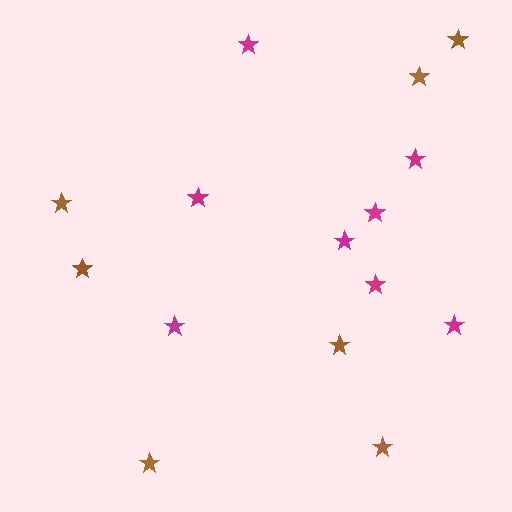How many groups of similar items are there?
There are 2 groups: one group of magenta stars (8) and one group of brown stars (7).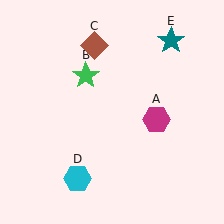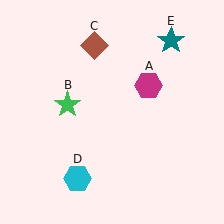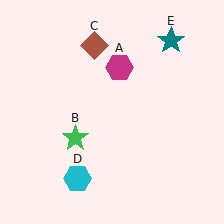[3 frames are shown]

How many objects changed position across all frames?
2 objects changed position: magenta hexagon (object A), green star (object B).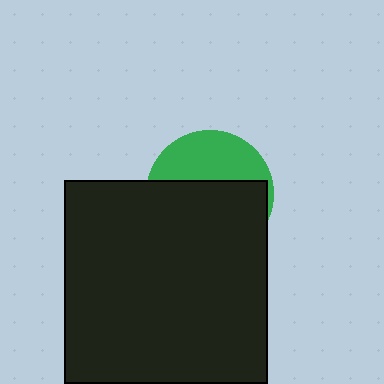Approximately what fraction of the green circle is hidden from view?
Roughly 63% of the green circle is hidden behind the black square.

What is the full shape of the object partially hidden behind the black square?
The partially hidden object is a green circle.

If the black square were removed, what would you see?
You would see the complete green circle.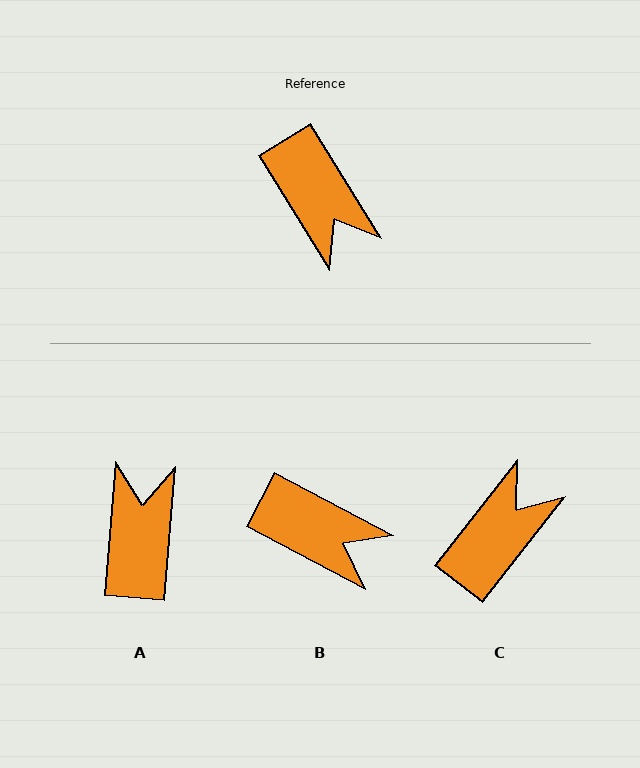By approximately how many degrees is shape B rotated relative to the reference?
Approximately 30 degrees counter-clockwise.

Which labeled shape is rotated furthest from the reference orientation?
A, about 144 degrees away.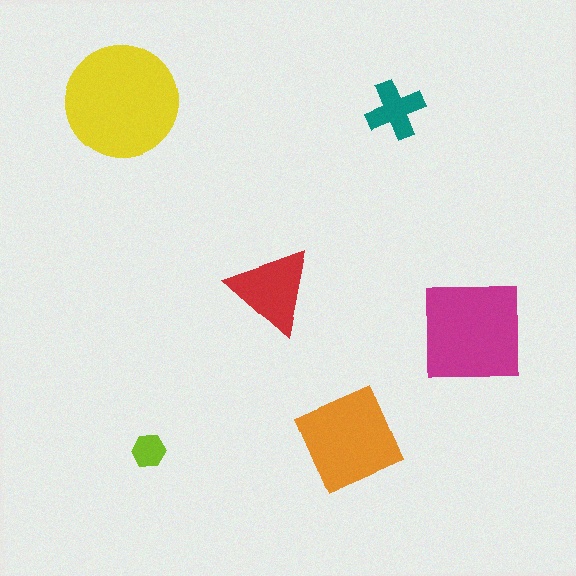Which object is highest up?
The yellow circle is topmost.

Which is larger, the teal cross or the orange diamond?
The orange diamond.